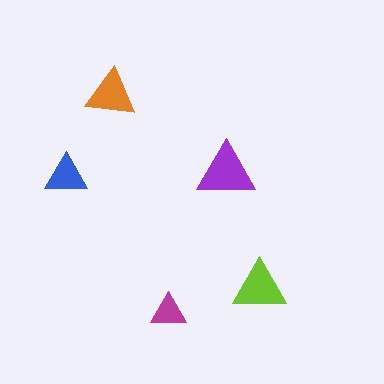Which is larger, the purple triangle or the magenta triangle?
The purple one.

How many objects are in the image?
There are 5 objects in the image.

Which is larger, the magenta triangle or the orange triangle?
The orange one.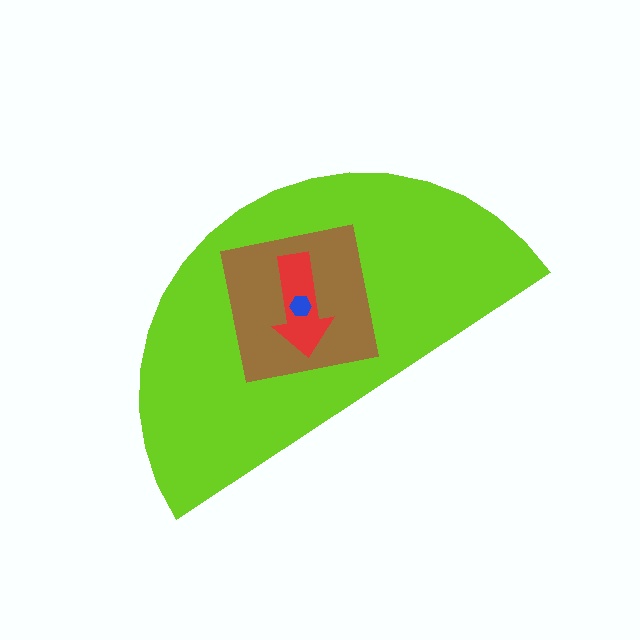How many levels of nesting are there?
4.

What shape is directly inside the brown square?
The red arrow.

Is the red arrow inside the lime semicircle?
Yes.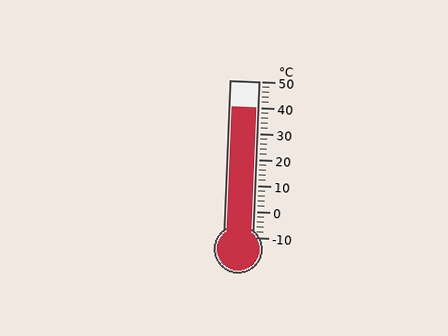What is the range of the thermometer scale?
The thermometer scale ranges from -10°C to 50°C.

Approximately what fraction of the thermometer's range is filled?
The thermometer is filled to approximately 85% of its range.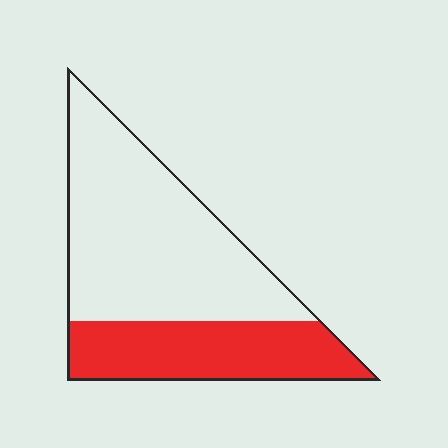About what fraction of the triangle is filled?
About one third (1/3).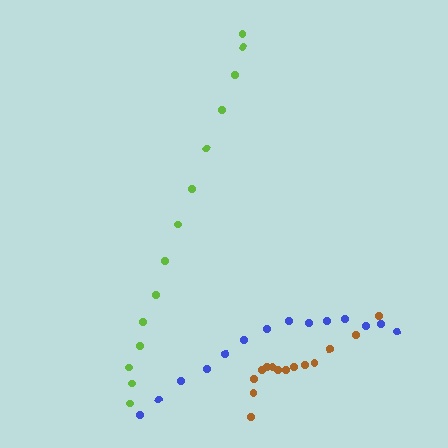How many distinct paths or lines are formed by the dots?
There are 3 distinct paths.